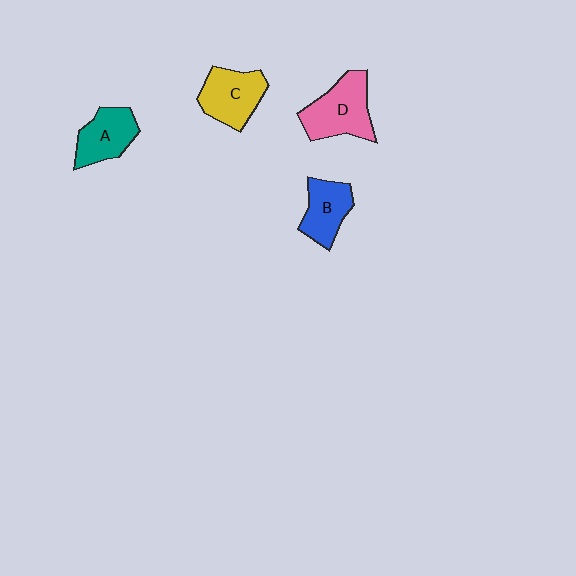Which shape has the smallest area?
Shape B (blue).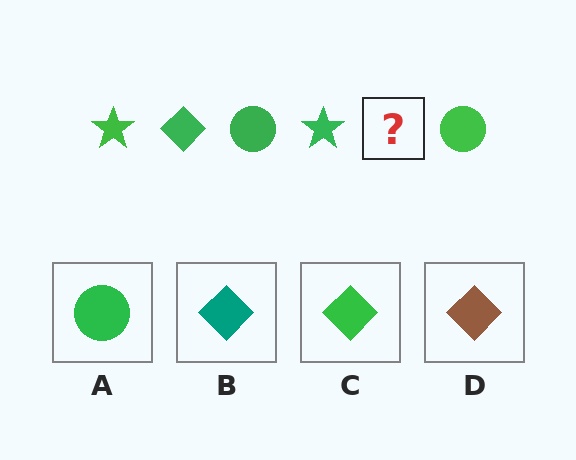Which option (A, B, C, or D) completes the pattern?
C.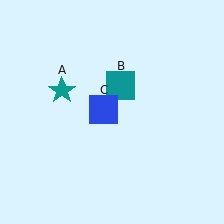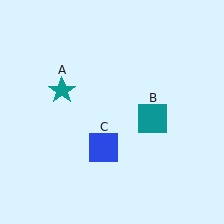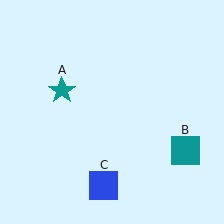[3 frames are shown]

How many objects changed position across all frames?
2 objects changed position: teal square (object B), blue square (object C).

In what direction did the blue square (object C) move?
The blue square (object C) moved down.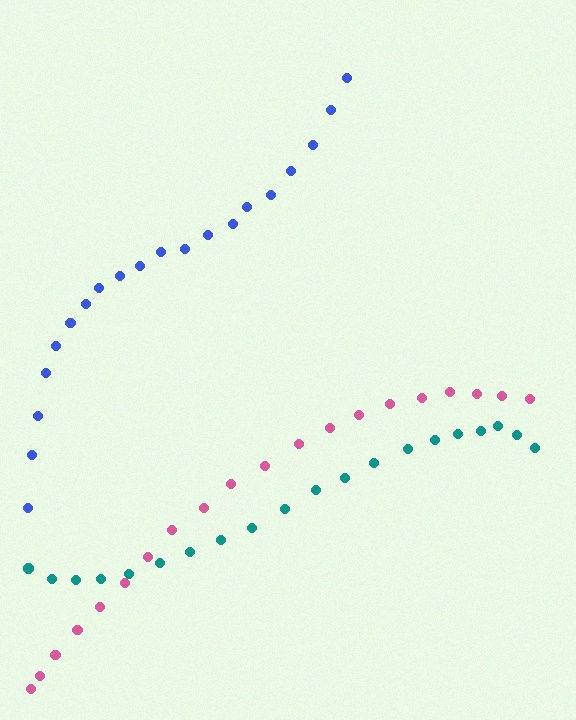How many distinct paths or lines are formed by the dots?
There are 3 distinct paths.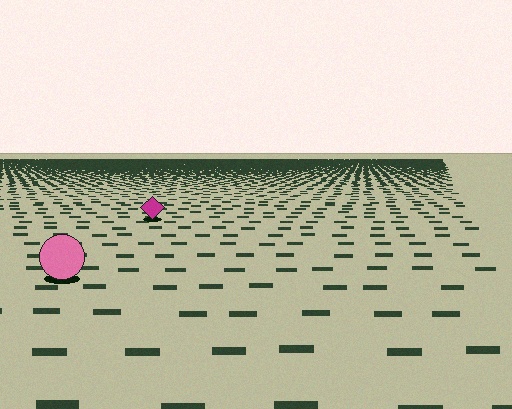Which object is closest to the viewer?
The pink circle is closest. The texture marks near it are larger and more spread out.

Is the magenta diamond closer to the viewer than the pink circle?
No. The pink circle is closer — you can tell from the texture gradient: the ground texture is coarser near it.